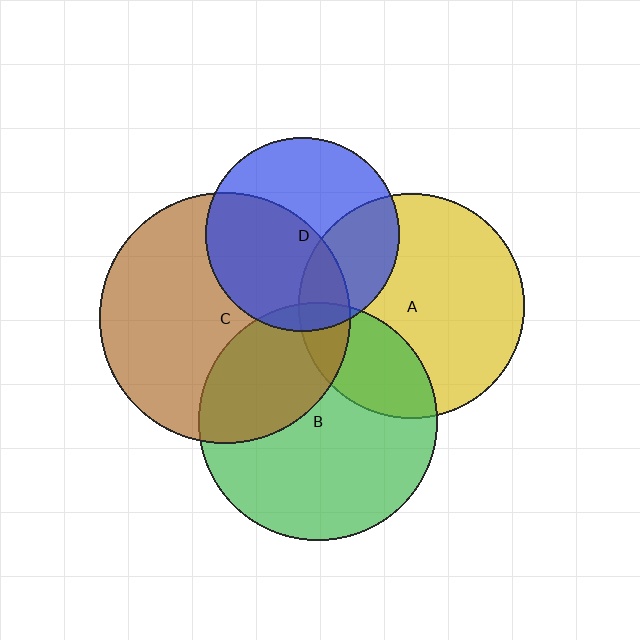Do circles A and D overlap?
Yes.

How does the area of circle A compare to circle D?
Approximately 1.4 times.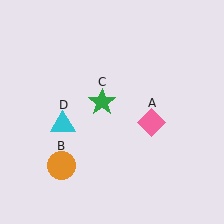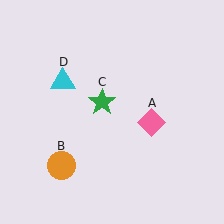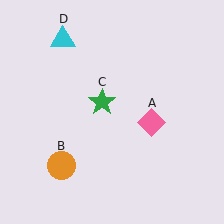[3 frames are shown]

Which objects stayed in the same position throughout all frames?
Pink diamond (object A) and orange circle (object B) and green star (object C) remained stationary.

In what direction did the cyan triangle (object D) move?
The cyan triangle (object D) moved up.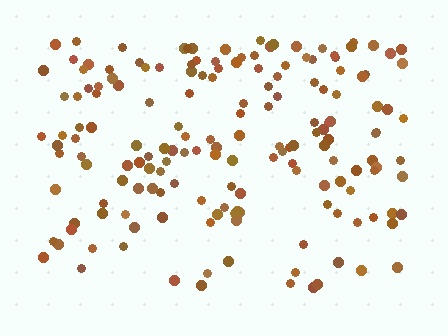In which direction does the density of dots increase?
From bottom to top, with the top side densest.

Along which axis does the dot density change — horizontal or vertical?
Vertical.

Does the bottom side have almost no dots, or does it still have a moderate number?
Still a moderate number, just noticeably fewer than the top.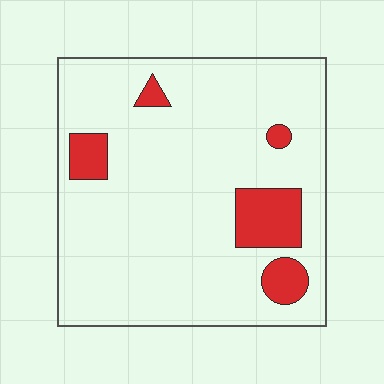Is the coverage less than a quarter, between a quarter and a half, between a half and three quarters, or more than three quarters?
Less than a quarter.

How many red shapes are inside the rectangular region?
5.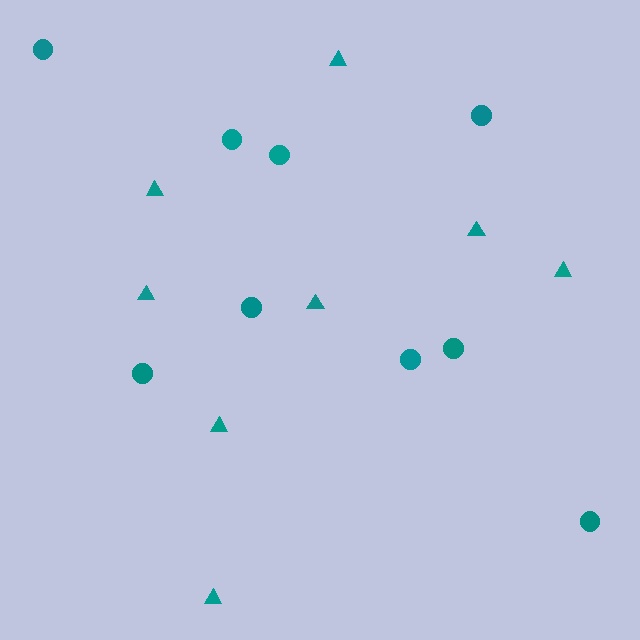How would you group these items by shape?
There are 2 groups: one group of triangles (8) and one group of circles (9).